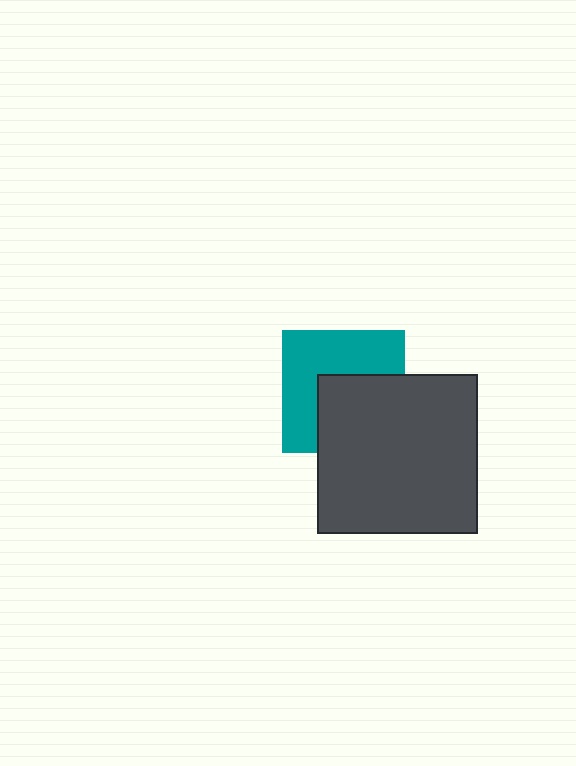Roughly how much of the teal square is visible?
About half of it is visible (roughly 54%).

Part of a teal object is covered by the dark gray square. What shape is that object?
It is a square.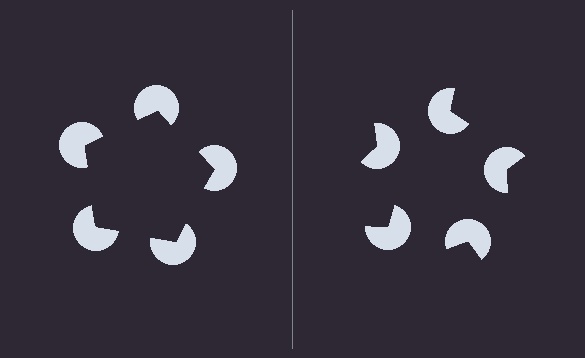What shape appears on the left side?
An illusory pentagon.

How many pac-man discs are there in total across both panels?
10 — 5 on each side.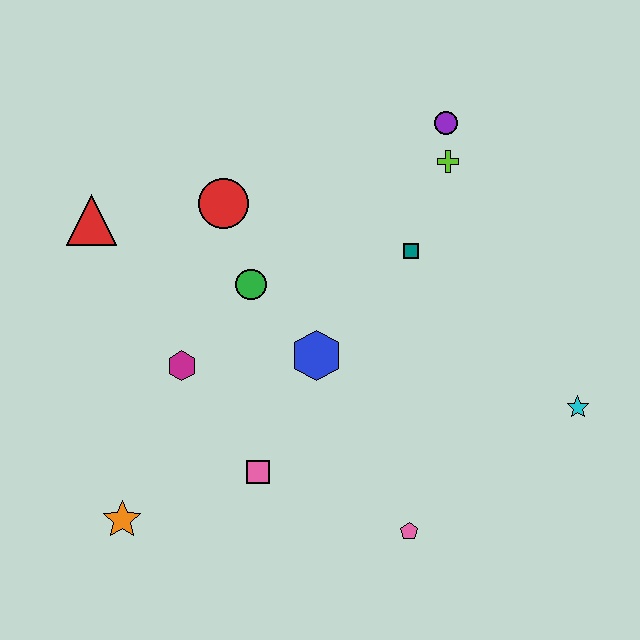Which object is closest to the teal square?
The lime cross is closest to the teal square.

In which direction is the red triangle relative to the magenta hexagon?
The red triangle is above the magenta hexagon.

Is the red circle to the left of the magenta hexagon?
No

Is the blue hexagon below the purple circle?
Yes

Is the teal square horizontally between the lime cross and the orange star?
Yes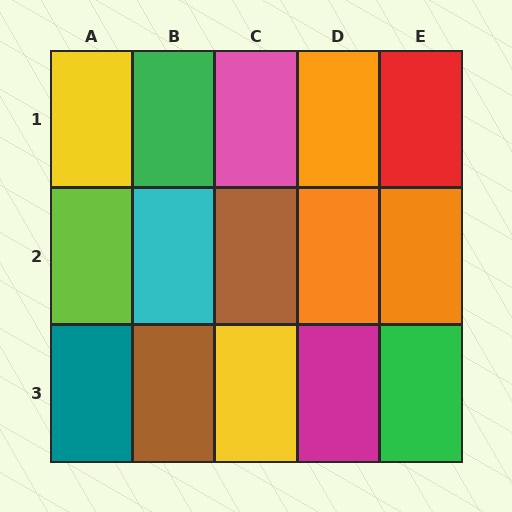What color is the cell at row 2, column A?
Lime.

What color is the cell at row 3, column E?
Green.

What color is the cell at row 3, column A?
Teal.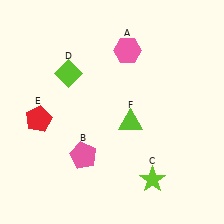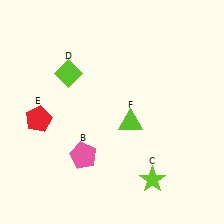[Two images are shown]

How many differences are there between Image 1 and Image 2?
There is 1 difference between the two images.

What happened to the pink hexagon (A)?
The pink hexagon (A) was removed in Image 2. It was in the top-right area of Image 1.